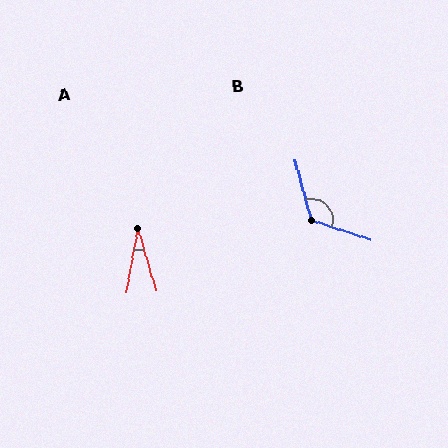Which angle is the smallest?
A, at approximately 27 degrees.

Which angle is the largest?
B, at approximately 123 degrees.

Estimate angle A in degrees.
Approximately 27 degrees.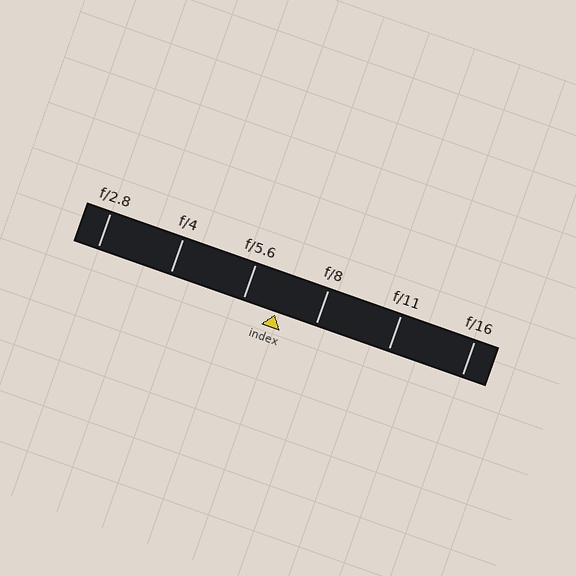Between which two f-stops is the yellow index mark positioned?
The index mark is between f/5.6 and f/8.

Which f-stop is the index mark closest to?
The index mark is closest to f/5.6.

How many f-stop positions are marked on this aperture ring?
There are 6 f-stop positions marked.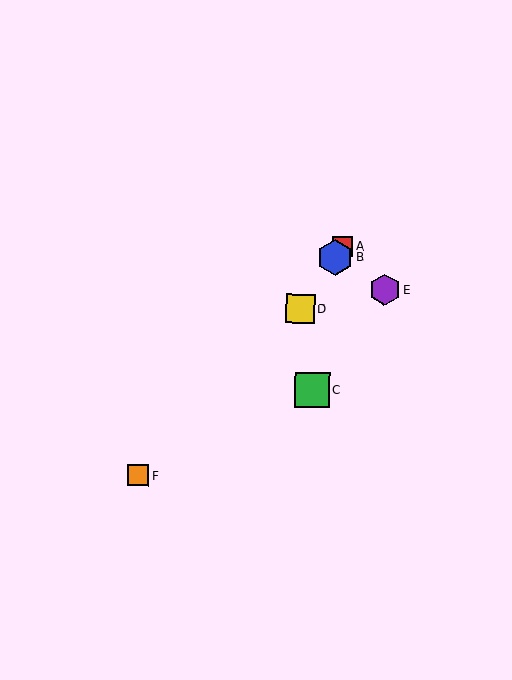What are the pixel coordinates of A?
Object A is at (343, 246).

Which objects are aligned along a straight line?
Objects A, B, D are aligned along a straight line.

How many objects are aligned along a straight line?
3 objects (A, B, D) are aligned along a straight line.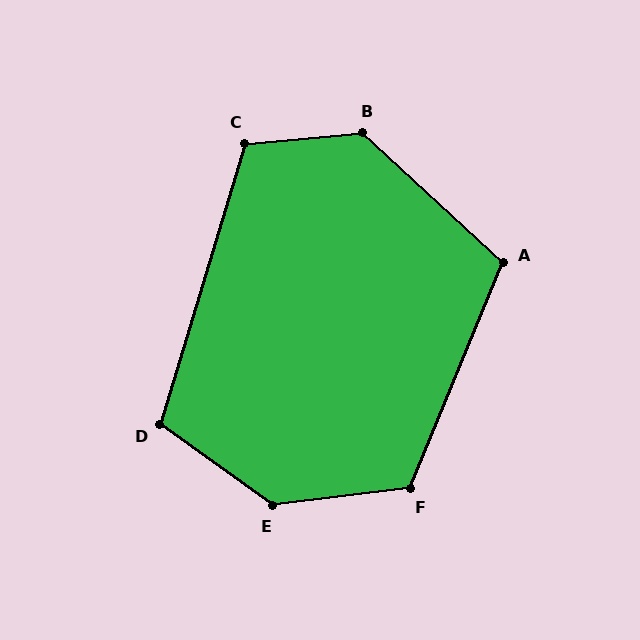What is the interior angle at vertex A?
Approximately 110 degrees (obtuse).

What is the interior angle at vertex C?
Approximately 112 degrees (obtuse).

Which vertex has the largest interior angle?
E, at approximately 137 degrees.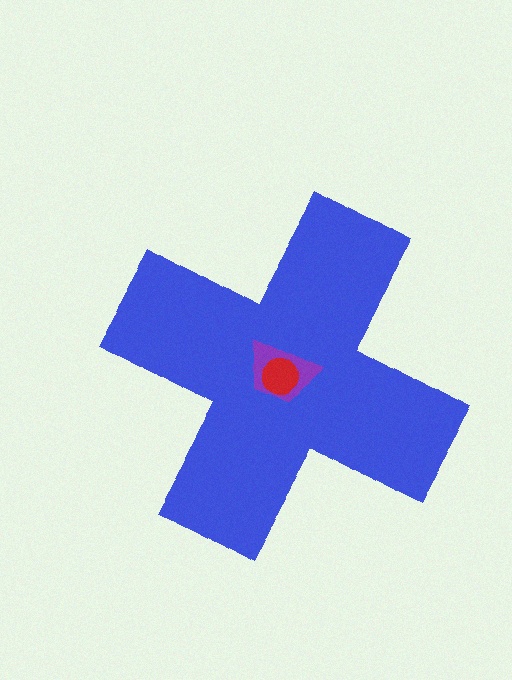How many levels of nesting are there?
3.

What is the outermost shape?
The blue cross.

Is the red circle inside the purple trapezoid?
Yes.